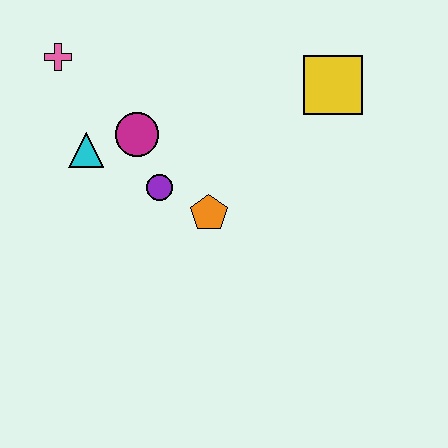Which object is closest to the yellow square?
The orange pentagon is closest to the yellow square.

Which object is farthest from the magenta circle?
The yellow square is farthest from the magenta circle.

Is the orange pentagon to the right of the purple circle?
Yes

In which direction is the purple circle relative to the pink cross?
The purple circle is below the pink cross.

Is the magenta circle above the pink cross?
No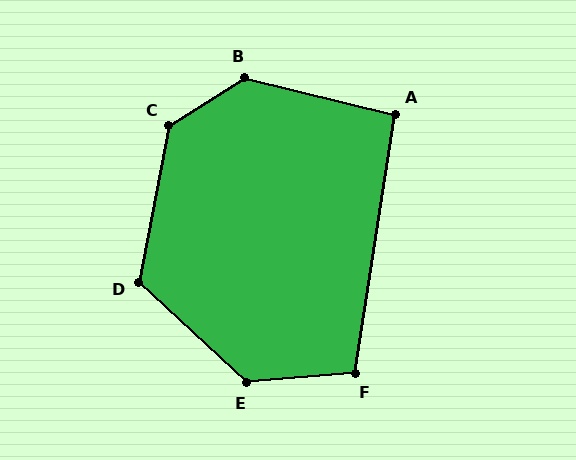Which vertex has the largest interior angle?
B, at approximately 134 degrees.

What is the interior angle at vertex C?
Approximately 133 degrees (obtuse).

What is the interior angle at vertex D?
Approximately 122 degrees (obtuse).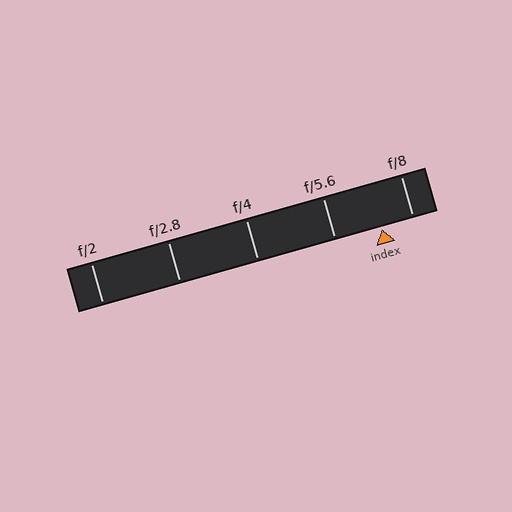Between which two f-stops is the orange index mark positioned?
The index mark is between f/5.6 and f/8.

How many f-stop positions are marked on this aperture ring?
There are 5 f-stop positions marked.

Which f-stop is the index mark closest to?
The index mark is closest to f/8.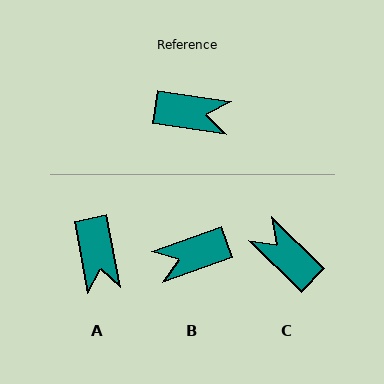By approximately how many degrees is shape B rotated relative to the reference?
Approximately 152 degrees clockwise.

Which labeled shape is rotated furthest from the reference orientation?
B, about 152 degrees away.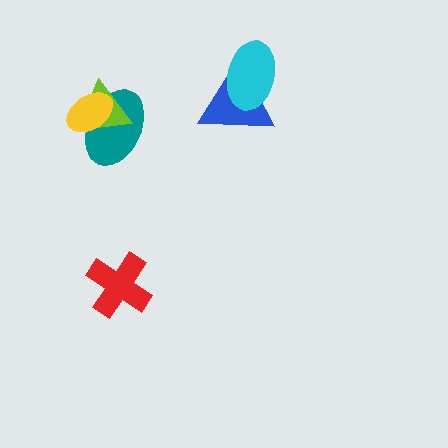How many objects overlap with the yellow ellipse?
2 objects overlap with the yellow ellipse.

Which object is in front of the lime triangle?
The yellow ellipse is in front of the lime triangle.